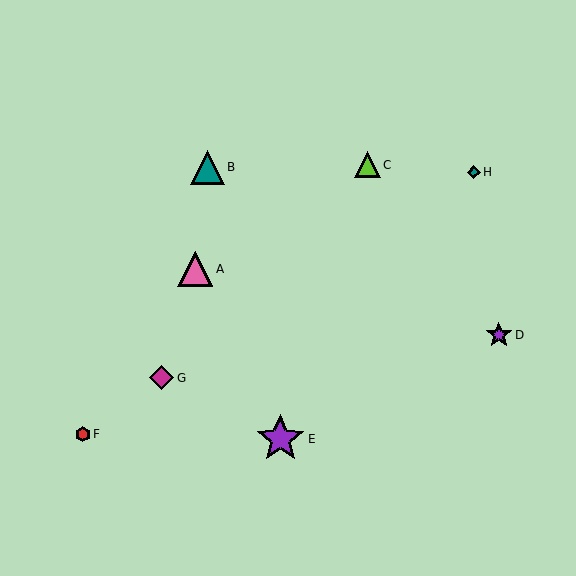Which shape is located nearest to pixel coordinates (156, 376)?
The magenta diamond (labeled G) at (161, 378) is nearest to that location.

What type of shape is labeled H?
Shape H is a teal diamond.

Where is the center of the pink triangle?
The center of the pink triangle is at (195, 269).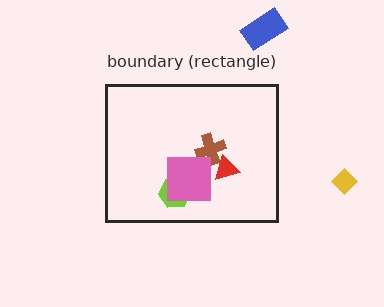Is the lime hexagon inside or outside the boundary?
Inside.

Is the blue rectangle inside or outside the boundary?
Outside.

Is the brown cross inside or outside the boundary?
Inside.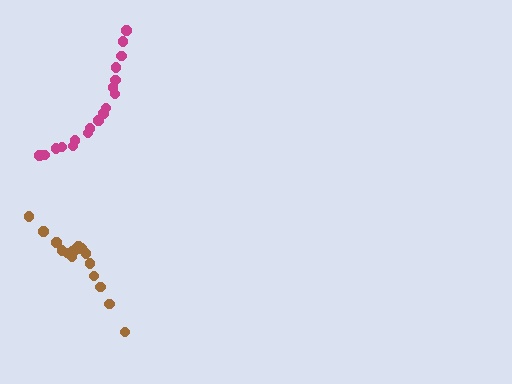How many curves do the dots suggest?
There are 2 distinct paths.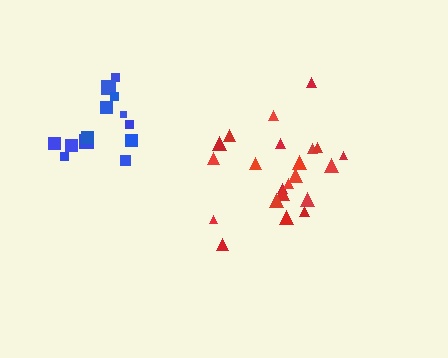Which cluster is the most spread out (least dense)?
Blue.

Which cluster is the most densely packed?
Red.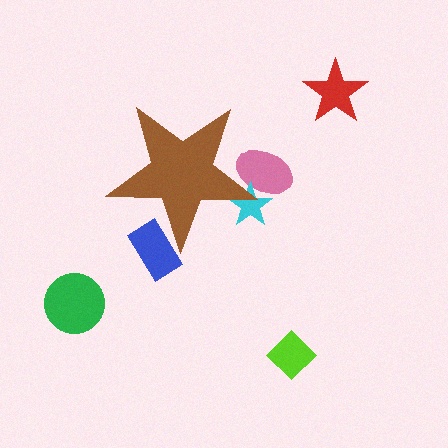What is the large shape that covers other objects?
A brown star.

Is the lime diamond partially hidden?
No, the lime diamond is fully visible.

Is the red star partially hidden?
No, the red star is fully visible.